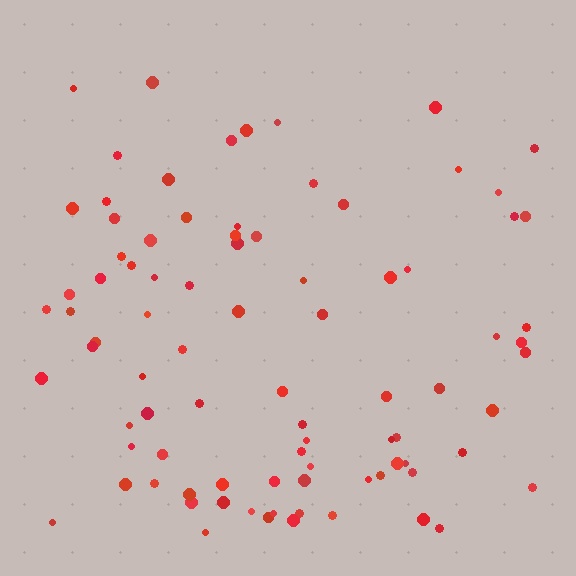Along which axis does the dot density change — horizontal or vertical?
Vertical.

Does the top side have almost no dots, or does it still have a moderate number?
Still a moderate number, just noticeably fewer than the bottom.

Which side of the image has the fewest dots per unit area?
The top.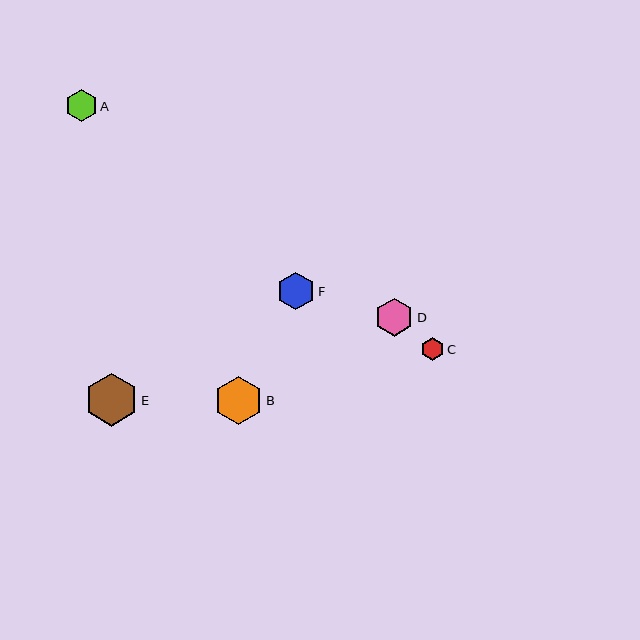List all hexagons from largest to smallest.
From largest to smallest: E, B, D, F, A, C.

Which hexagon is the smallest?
Hexagon C is the smallest with a size of approximately 22 pixels.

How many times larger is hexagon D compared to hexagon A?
Hexagon D is approximately 1.2 times the size of hexagon A.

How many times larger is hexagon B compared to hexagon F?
Hexagon B is approximately 1.3 times the size of hexagon F.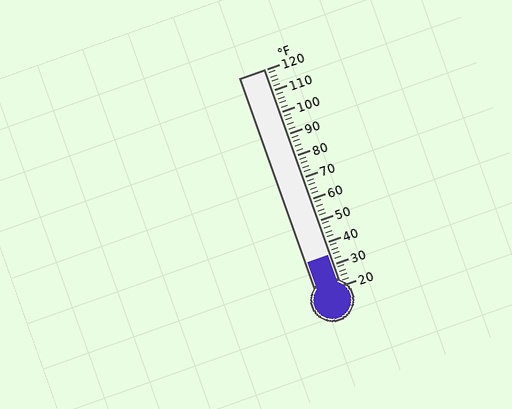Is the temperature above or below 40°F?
The temperature is below 40°F.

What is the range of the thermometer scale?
The thermometer scale ranges from 20°F to 120°F.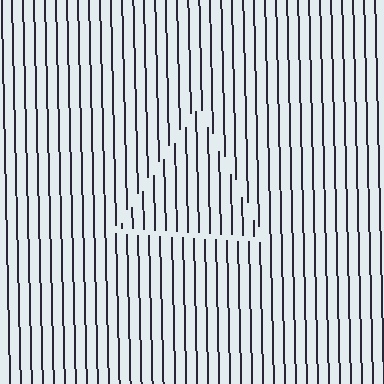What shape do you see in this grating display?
An illusory triangle. The interior of the shape contains the same grating, shifted by half a period — the contour is defined by the phase discontinuity where line-ends from the inner and outer gratings abut.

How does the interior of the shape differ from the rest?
The interior of the shape contains the same grating, shifted by half a period — the contour is defined by the phase discontinuity where line-ends from the inner and outer gratings abut.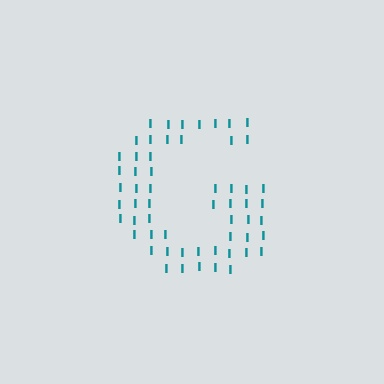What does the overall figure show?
The overall figure shows the letter G.